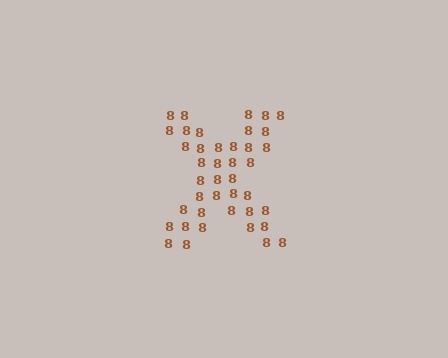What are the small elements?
The small elements are digit 8's.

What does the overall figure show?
The overall figure shows the letter X.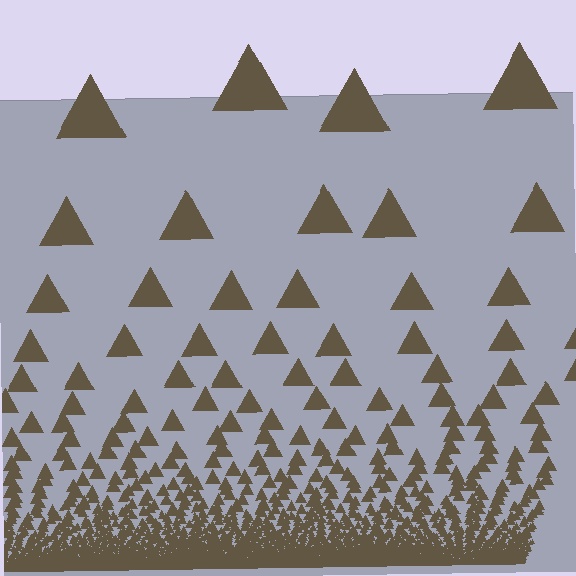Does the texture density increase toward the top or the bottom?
Density increases toward the bottom.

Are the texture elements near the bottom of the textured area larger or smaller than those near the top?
Smaller. The gradient is inverted — elements near the bottom are smaller and denser.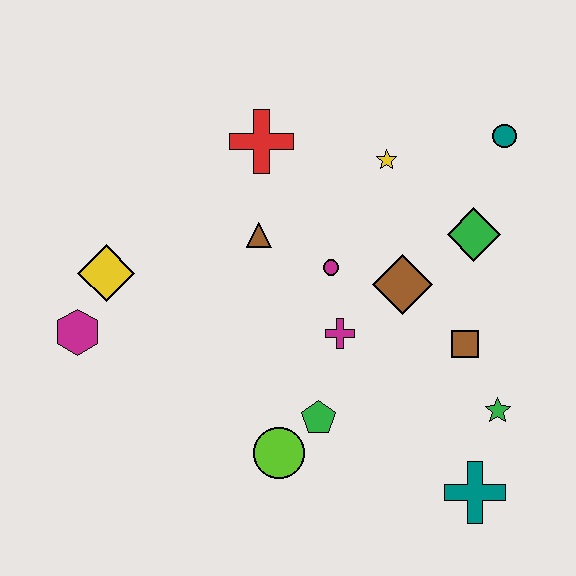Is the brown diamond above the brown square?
Yes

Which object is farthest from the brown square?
The magenta hexagon is farthest from the brown square.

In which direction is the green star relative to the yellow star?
The green star is below the yellow star.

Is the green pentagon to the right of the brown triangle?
Yes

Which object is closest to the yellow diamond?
The magenta hexagon is closest to the yellow diamond.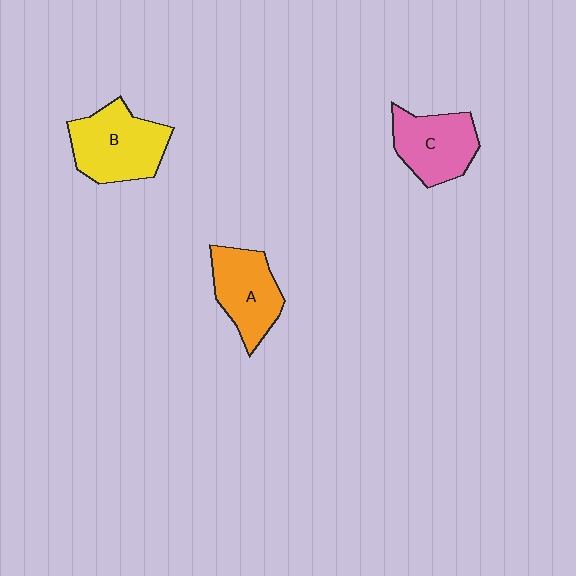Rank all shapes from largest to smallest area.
From largest to smallest: B (yellow), A (orange), C (pink).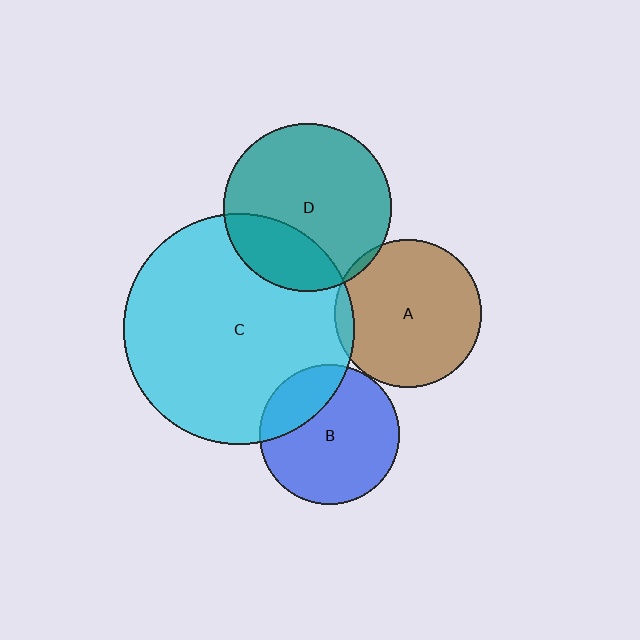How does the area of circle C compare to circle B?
Approximately 2.7 times.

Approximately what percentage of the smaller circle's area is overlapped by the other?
Approximately 5%.